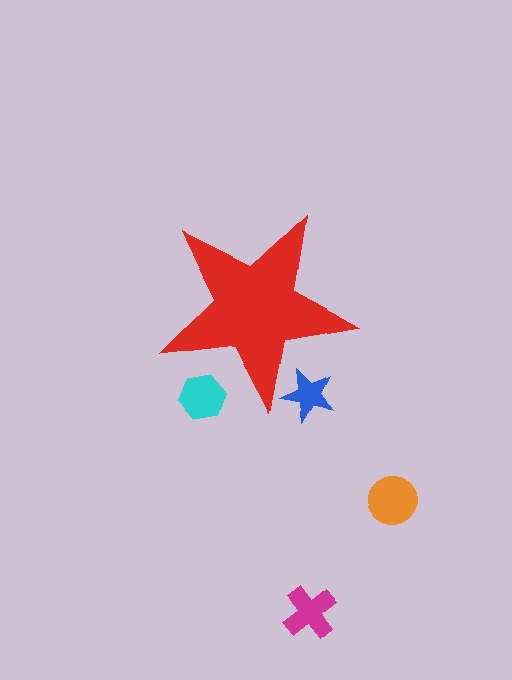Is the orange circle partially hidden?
No, the orange circle is fully visible.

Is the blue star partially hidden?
Yes, the blue star is partially hidden behind the red star.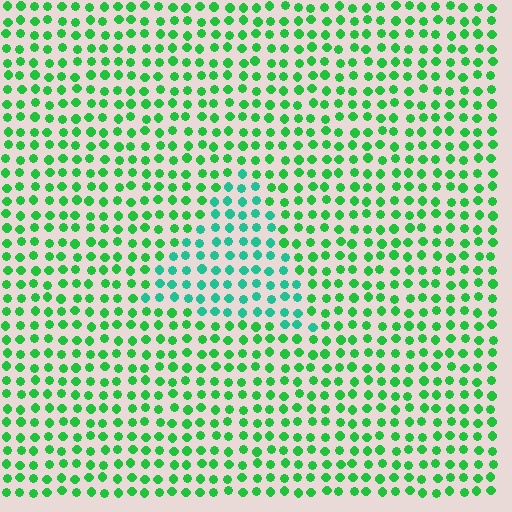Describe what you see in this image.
The image is filled with small green elements in a uniform arrangement. A triangle-shaped region is visible where the elements are tinted to a slightly different hue, forming a subtle color boundary.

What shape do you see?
I see a triangle.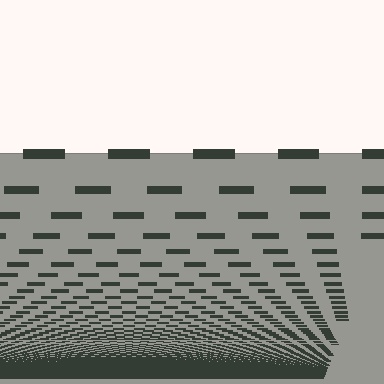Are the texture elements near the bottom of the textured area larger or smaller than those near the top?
Smaller. The gradient is inverted — elements near the bottom are smaller and denser.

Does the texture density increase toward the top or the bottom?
Density increases toward the bottom.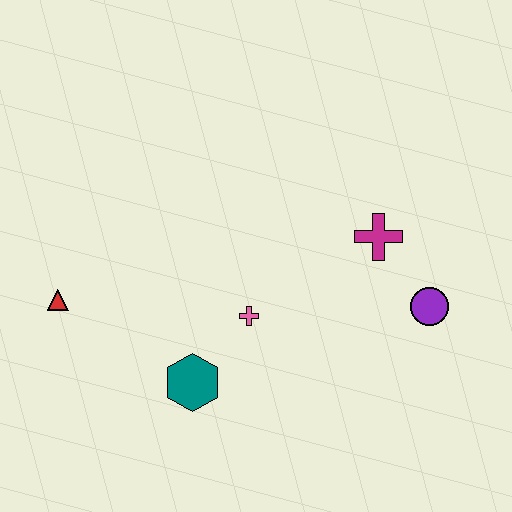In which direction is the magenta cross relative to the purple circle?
The magenta cross is above the purple circle.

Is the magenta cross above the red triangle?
Yes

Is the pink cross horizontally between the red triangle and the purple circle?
Yes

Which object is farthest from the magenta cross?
The red triangle is farthest from the magenta cross.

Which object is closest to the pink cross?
The teal hexagon is closest to the pink cross.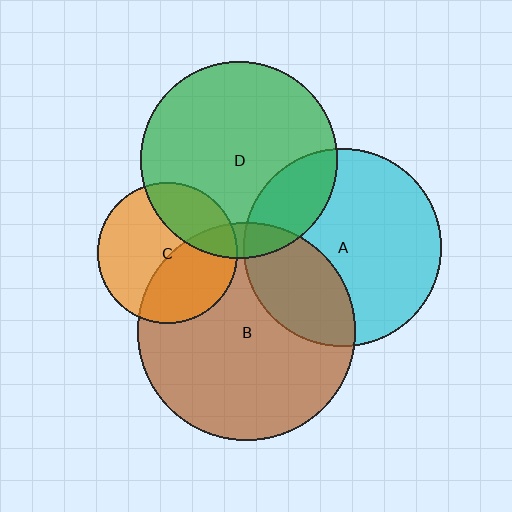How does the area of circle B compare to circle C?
Approximately 2.4 times.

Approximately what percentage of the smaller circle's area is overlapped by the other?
Approximately 20%.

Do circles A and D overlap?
Yes.